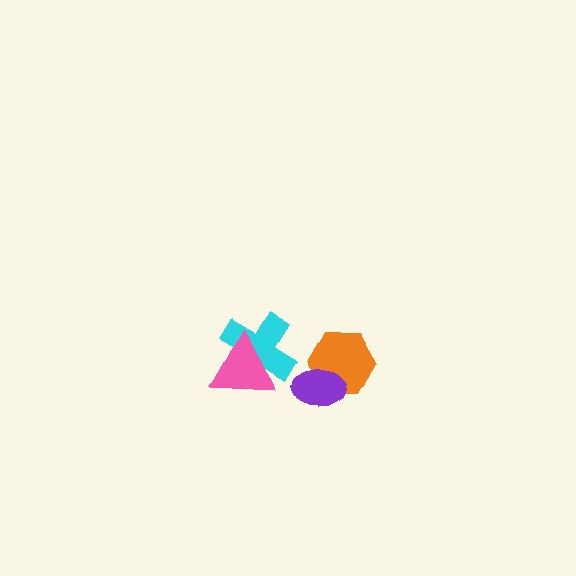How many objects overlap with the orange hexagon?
1 object overlaps with the orange hexagon.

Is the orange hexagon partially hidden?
Yes, it is partially covered by another shape.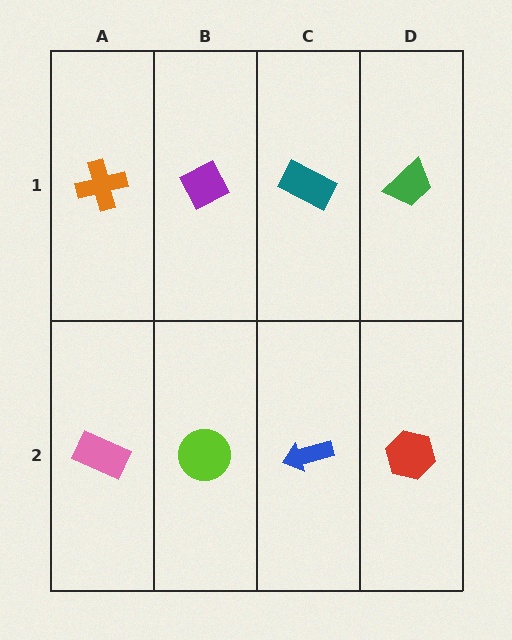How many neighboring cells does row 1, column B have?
3.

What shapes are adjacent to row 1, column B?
A lime circle (row 2, column B), an orange cross (row 1, column A), a teal rectangle (row 1, column C).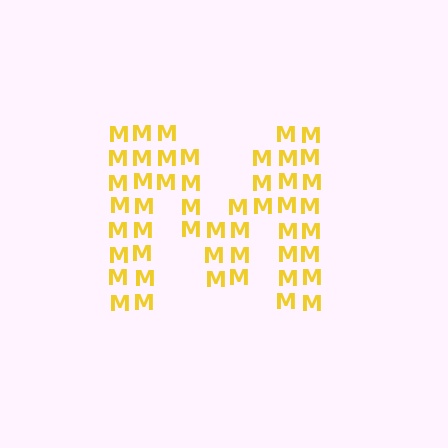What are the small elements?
The small elements are letter M's.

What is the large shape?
The large shape is the letter M.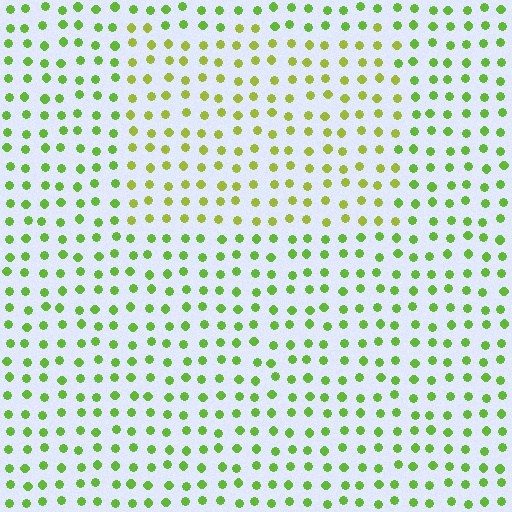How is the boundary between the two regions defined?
The boundary is defined purely by a slight shift in hue (about 27 degrees). Spacing, size, and orientation are identical on both sides.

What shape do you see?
I see a rectangle.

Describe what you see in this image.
The image is filled with small lime elements in a uniform arrangement. A rectangle-shaped region is visible where the elements are tinted to a slightly different hue, forming a subtle color boundary.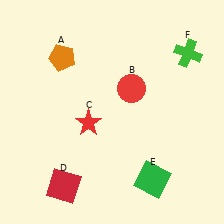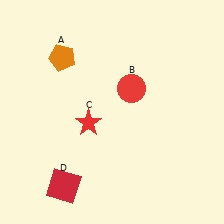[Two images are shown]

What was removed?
The green cross (F), the green square (E) were removed in Image 2.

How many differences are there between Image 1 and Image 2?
There are 2 differences between the two images.